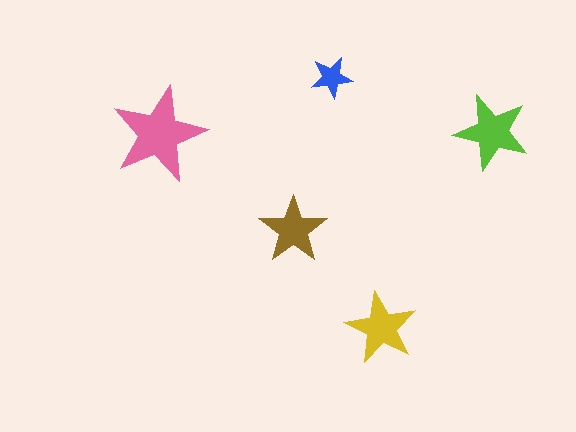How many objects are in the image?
There are 5 objects in the image.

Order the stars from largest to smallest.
the pink one, the lime one, the yellow one, the brown one, the blue one.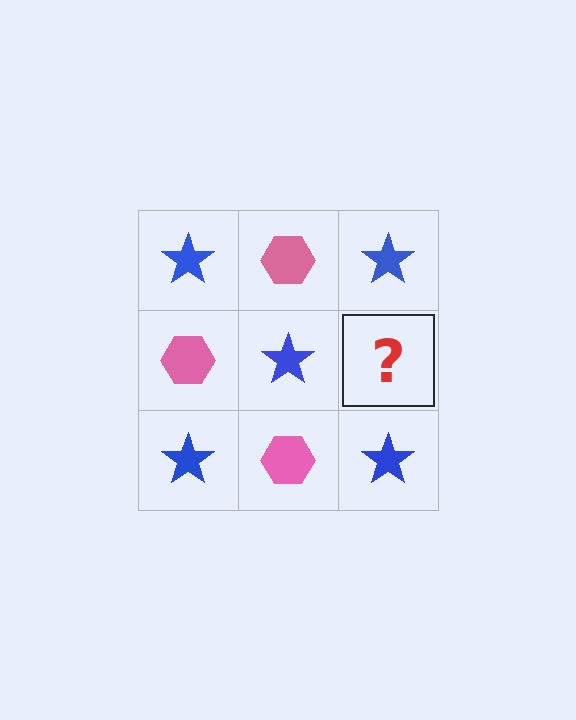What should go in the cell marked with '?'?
The missing cell should contain a pink hexagon.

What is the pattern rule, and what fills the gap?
The rule is that it alternates blue star and pink hexagon in a checkerboard pattern. The gap should be filled with a pink hexagon.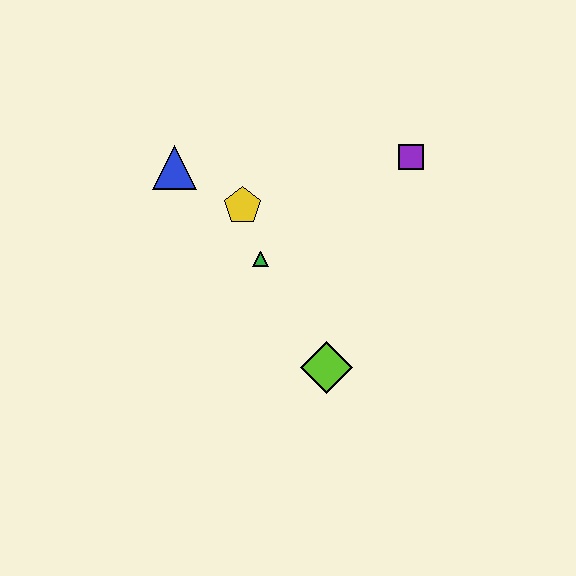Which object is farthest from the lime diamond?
The blue triangle is farthest from the lime diamond.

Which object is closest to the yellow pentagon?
The green triangle is closest to the yellow pentagon.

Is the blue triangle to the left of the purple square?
Yes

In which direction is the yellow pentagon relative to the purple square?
The yellow pentagon is to the left of the purple square.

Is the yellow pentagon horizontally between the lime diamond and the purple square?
No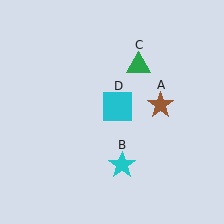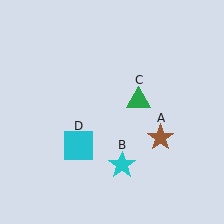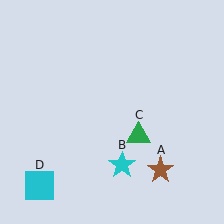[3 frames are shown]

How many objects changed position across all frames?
3 objects changed position: brown star (object A), green triangle (object C), cyan square (object D).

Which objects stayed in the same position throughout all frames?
Cyan star (object B) remained stationary.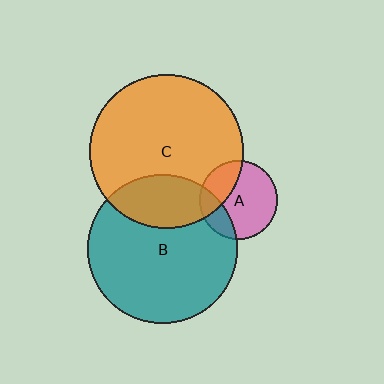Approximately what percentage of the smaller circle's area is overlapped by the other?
Approximately 20%.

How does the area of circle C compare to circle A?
Approximately 3.9 times.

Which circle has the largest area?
Circle C (orange).